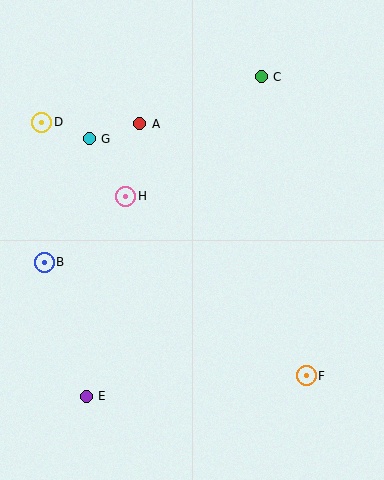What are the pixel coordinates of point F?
Point F is at (306, 376).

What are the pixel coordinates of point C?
Point C is at (261, 77).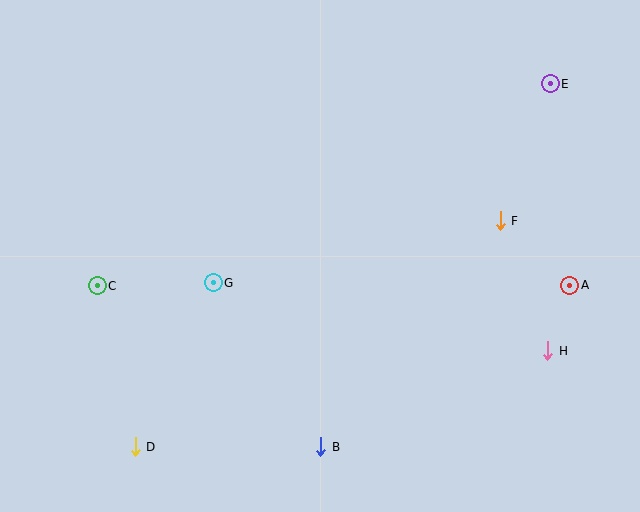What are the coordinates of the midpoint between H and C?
The midpoint between H and C is at (323, 318).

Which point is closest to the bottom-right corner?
Point H is closest to the bottom-right corner.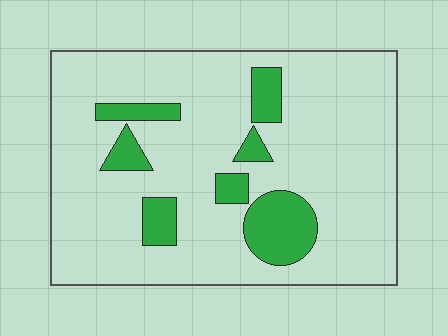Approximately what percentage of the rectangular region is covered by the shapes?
Approximately 15%.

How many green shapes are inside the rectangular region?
7.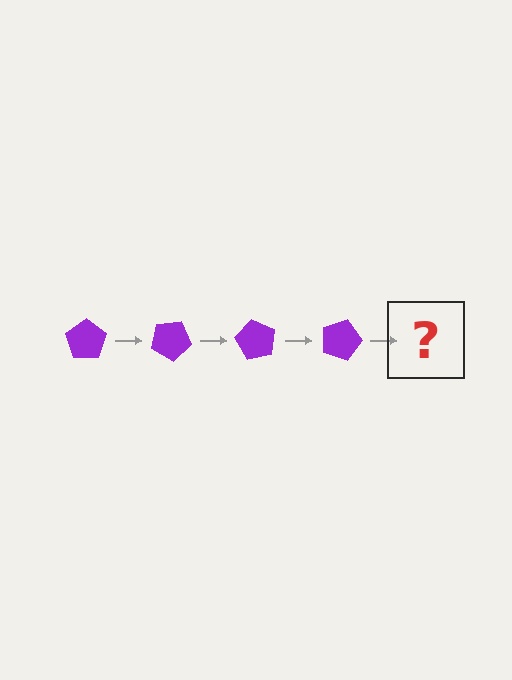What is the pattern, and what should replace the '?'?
The pattern is that the pentagon rotates 30 degrees each step. The '?' should be a purple pentagon rotated 120 degrees.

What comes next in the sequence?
The next element should be a purple pentagon rotated 120 degrees.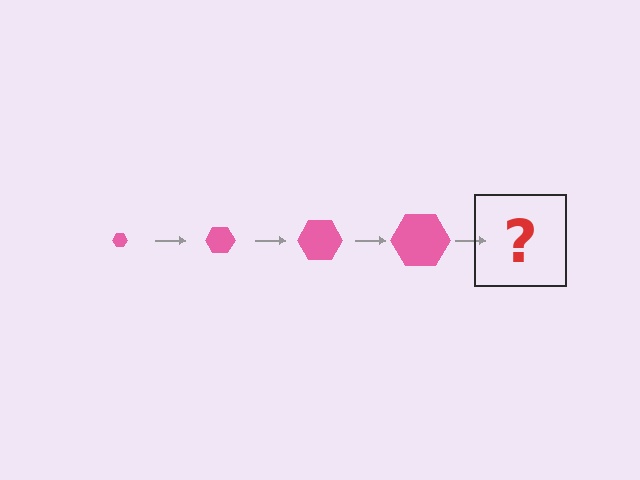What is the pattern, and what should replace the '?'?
The pattern is that the hexagon gets progressively larger each step. The '?' should be a pink hexagon, larger than the previous one.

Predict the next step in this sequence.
The next step is a pink hexagon, larger than the previous one.